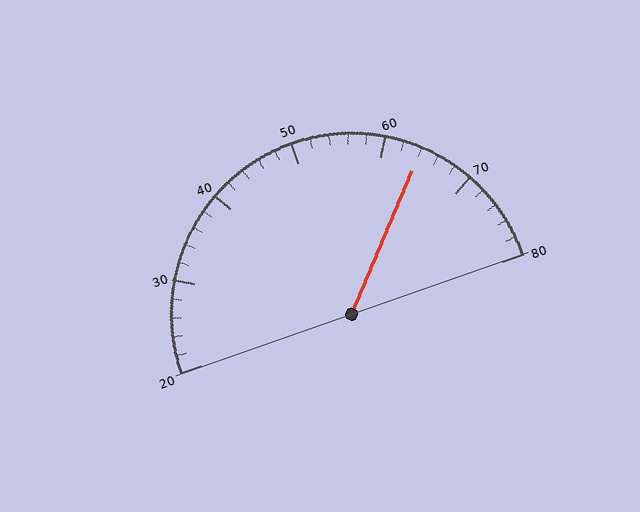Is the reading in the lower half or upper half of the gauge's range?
The reading is in the upper half of the range (20 to 80).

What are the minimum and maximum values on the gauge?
The gauge ranges from 20 to 80.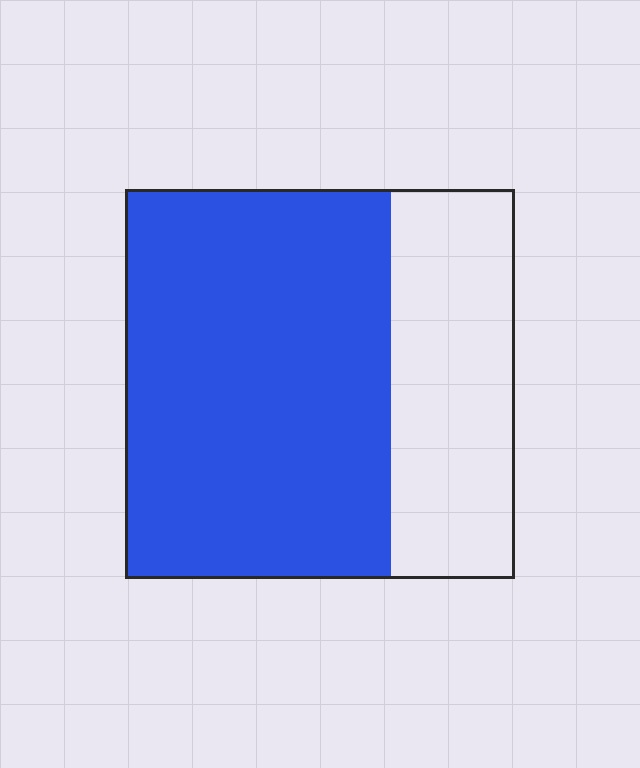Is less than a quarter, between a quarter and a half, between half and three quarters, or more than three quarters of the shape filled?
Between half and three quarters.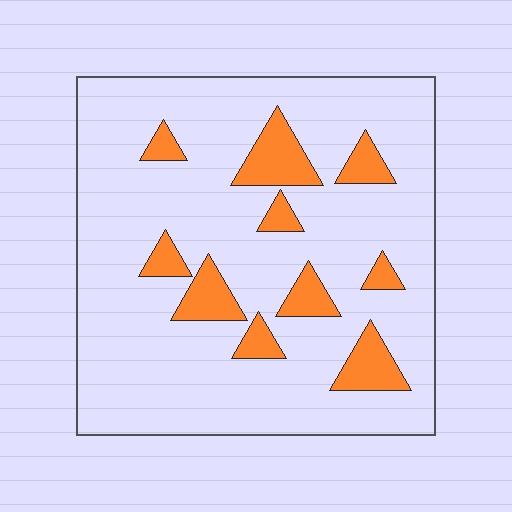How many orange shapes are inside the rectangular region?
10.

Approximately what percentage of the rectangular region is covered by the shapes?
Approximately 15%.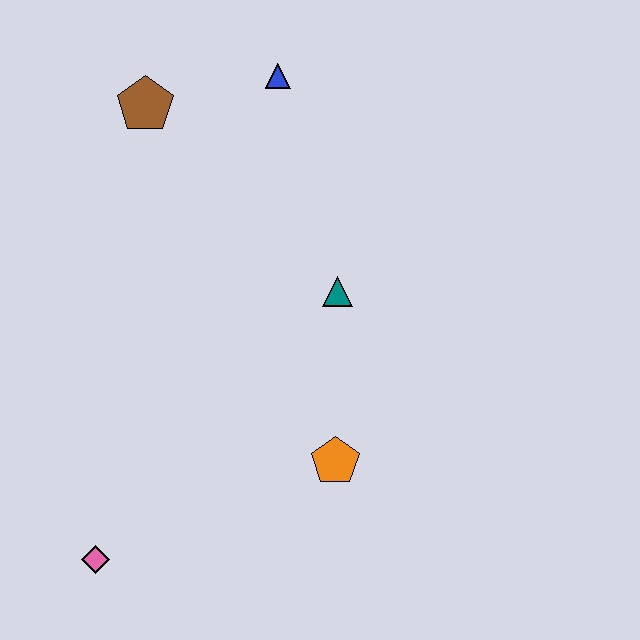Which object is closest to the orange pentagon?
The teal triangle is closest to the orange pentagon.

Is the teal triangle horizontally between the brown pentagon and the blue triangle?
No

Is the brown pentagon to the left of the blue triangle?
Yes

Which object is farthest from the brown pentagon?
The pink diamond is farthest from the brown pentagon.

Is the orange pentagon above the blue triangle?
No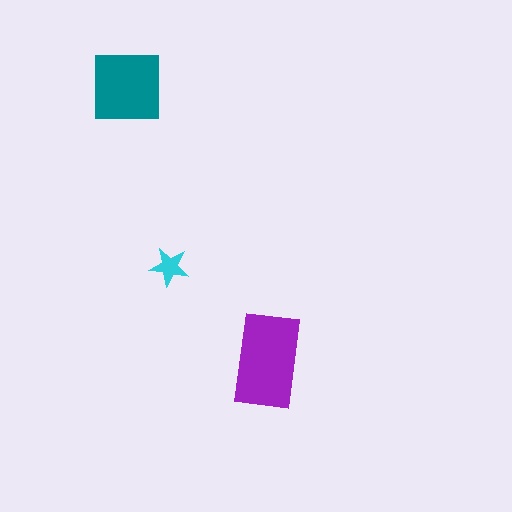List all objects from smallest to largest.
The cyan star, the teal square, the purple rectangle.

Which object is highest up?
The teal square is topmost.